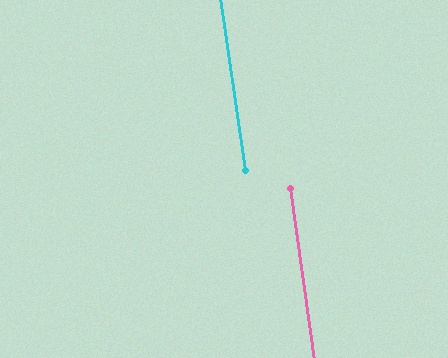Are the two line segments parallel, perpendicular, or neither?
Parallel — their directions differ by only 0.2°.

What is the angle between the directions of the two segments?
Approximately 0 degrees.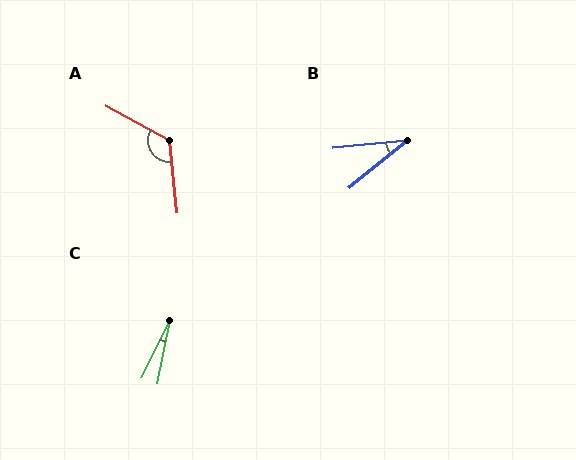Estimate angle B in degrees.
Approximately 34 degrees.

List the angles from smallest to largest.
C (15°), B (34°), A (124°).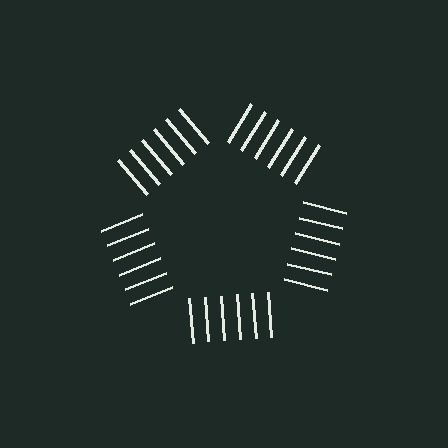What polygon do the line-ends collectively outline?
An illusory pentagon — the line segments terminate on its edges but no continuous stroke is drawn.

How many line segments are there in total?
30 — 6 along each of the 5 edges.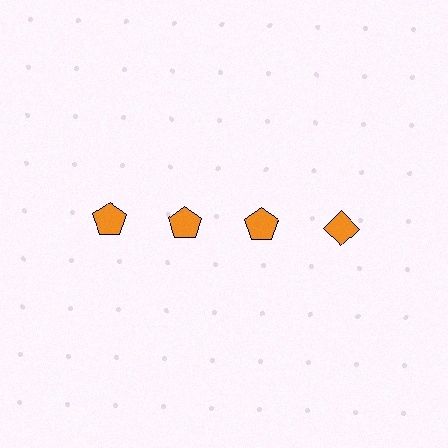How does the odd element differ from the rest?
It has a different shape: diamond instead of pentagon.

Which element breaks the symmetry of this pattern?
The orange diamond in the top row, second from right column breaks the symmetry. All other shapes are orange pentagons.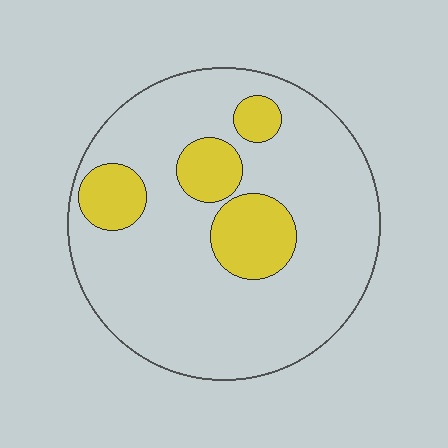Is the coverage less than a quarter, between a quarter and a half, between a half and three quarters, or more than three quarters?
Less than a quarter.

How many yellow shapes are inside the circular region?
4.